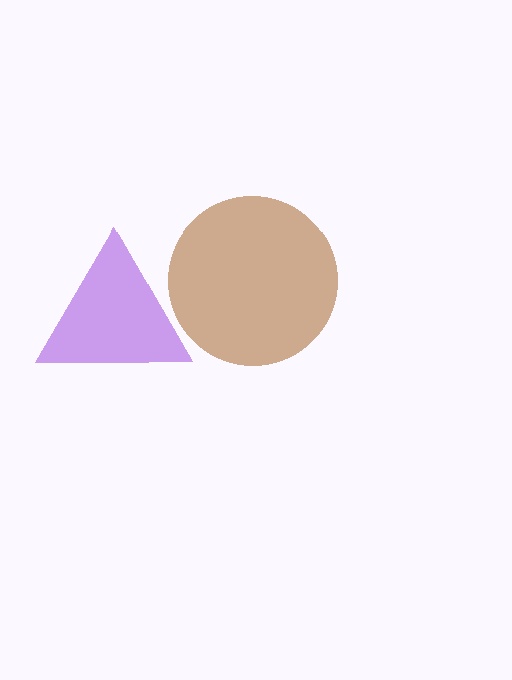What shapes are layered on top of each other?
The layered shapes are: a brown circle, a purple triangle.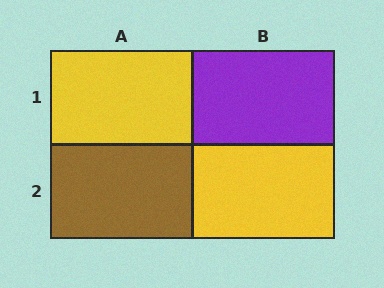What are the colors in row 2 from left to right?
Brown, yellow.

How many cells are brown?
1 cell is brown.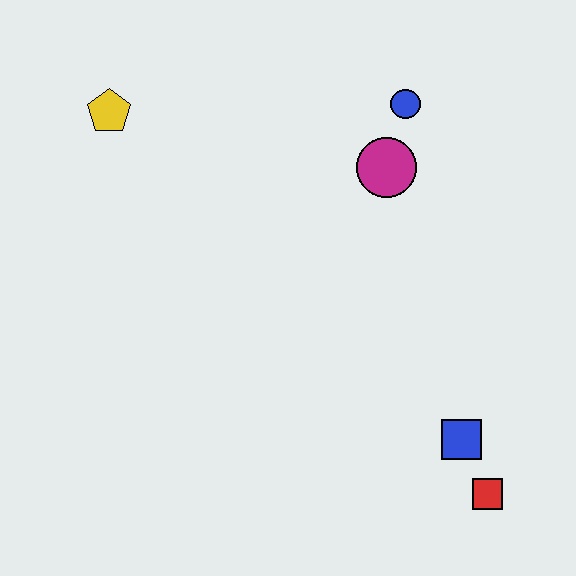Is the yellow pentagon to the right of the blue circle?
No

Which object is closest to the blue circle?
The magenta circle is closest to the blue circle.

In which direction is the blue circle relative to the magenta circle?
The blue circle is above the magenta circle.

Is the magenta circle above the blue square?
Yes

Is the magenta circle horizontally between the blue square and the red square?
No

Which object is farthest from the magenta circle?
The red square is farthest from the magenta circle.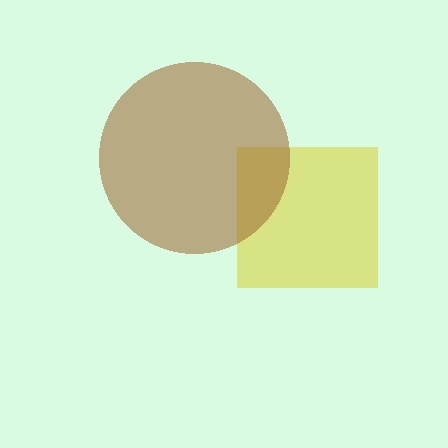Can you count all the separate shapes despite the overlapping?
Yes, there are 2 separate shapes.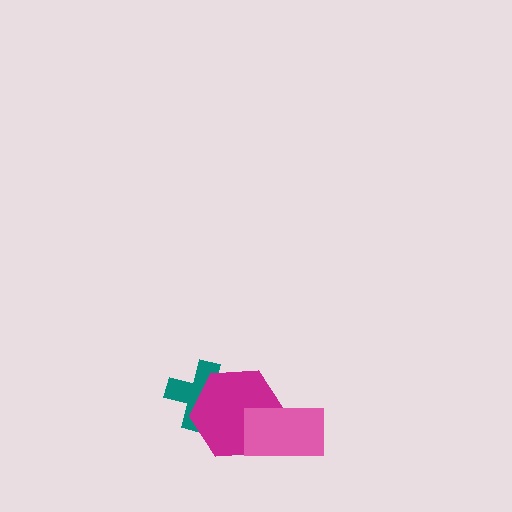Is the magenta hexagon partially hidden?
Yes, it is partially covered by another shape.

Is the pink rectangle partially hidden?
No, no other shape covers it.